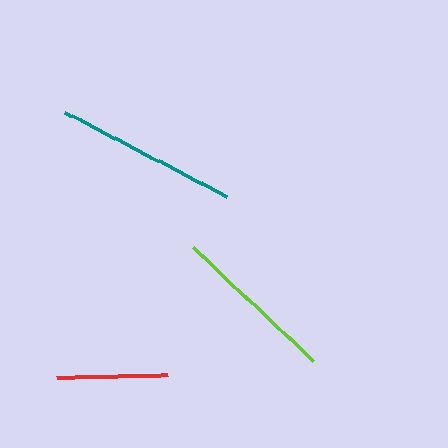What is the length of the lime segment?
The lime segment is approximately 166 pixels long.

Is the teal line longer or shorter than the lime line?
The teal line is longer than the lime line.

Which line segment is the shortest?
The red line is the shortest at approximately 111 pixels.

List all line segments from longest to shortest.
From longest to shortest: teal, lime, red.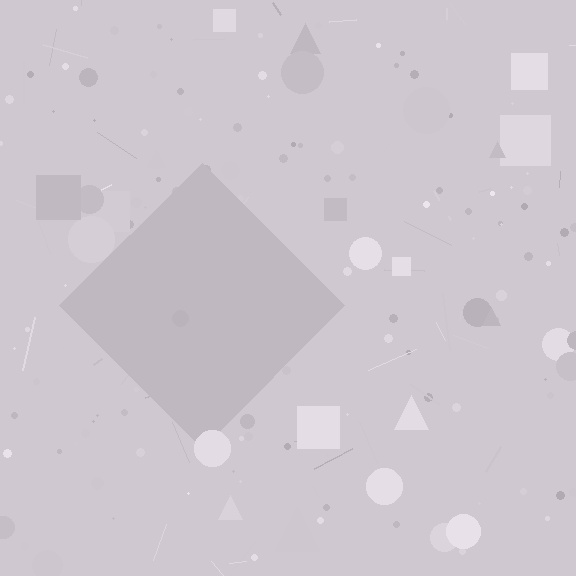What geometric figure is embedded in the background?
A diamond is embedded in the background.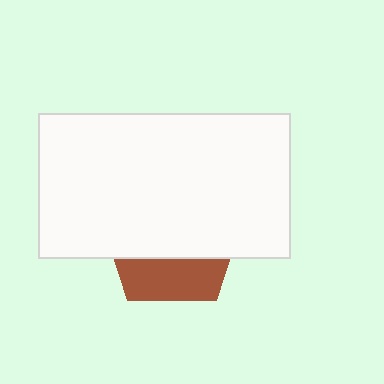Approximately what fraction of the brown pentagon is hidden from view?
Roughly 68% of the brown pentagon is hidden behind the white rectangle.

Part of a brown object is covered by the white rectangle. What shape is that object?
It is a pentagon.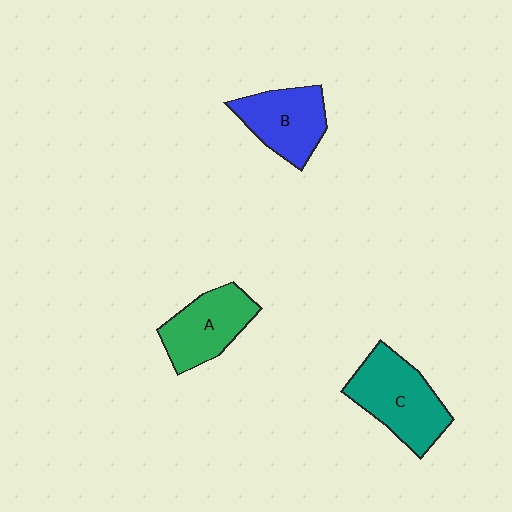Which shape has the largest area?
Shape C (teal).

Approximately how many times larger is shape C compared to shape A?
Approximately 1.2 times.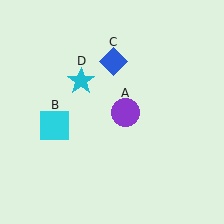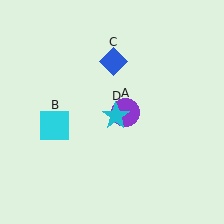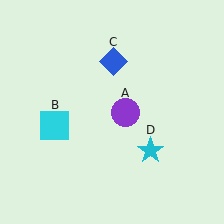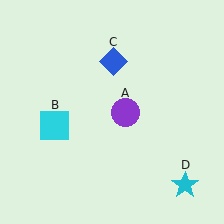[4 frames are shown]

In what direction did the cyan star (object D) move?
The cyan star (object D) moved down and to the right.